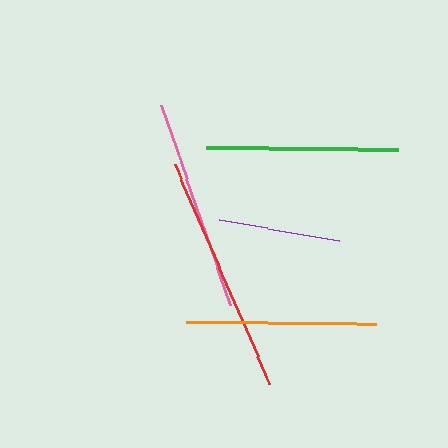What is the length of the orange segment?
The orange segment is approximately 190 pixels long.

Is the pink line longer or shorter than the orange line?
The pink line is longer than the orange line.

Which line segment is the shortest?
The purple line is the shortest at approximately 121 pixels.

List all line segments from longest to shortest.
From longest to shortest: red, pink, green, orange, purple.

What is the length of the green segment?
The green segment is approximately 193 pixels long.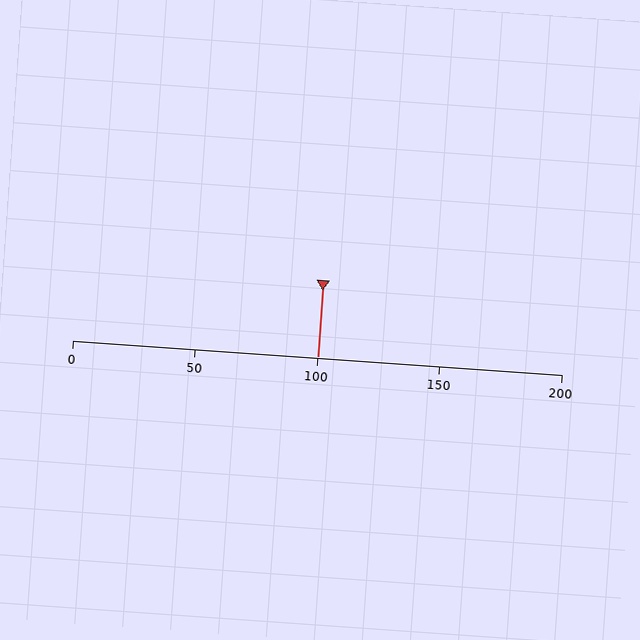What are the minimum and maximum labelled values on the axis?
The axis runs from 0 to 200.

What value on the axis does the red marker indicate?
The marker indicates approximately 100.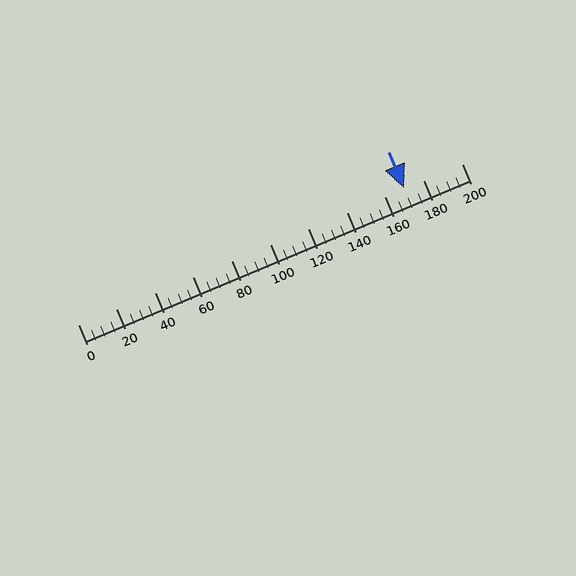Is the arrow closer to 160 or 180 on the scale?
The arrow is closer to 180.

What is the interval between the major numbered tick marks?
The major tick marks are spaced 20 units apart.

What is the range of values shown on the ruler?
The ruler shows values from 0 to 200.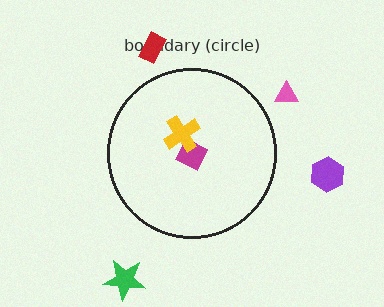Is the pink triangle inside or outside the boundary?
Outside.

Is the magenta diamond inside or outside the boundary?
Inside.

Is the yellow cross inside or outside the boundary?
Inside.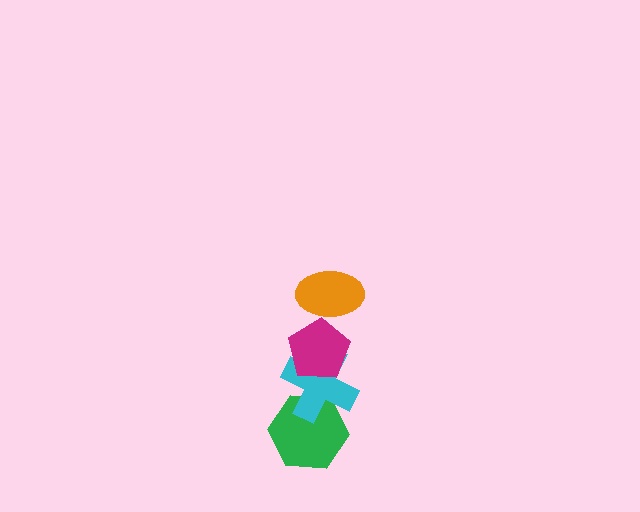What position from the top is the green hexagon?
The green hexagon is 4th from the top.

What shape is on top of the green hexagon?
The cyan cross is on top of the green hexagon.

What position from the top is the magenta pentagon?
The magenta pentagon is 2nd from the top.